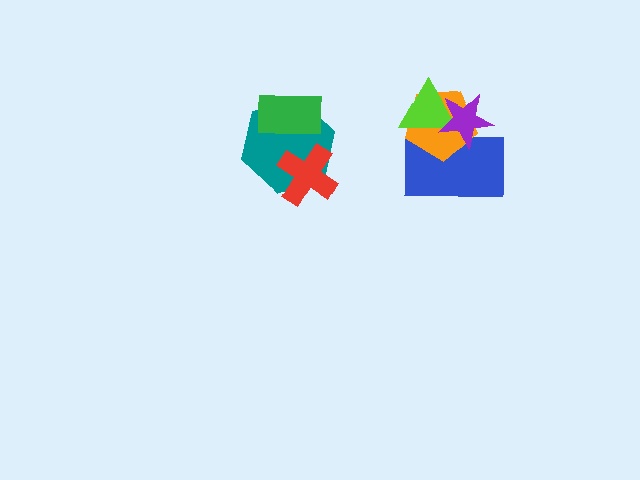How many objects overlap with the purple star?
3 objects overlap with the purple star.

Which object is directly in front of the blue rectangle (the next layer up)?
The orange pentagon is directly in front of the blue rectangle.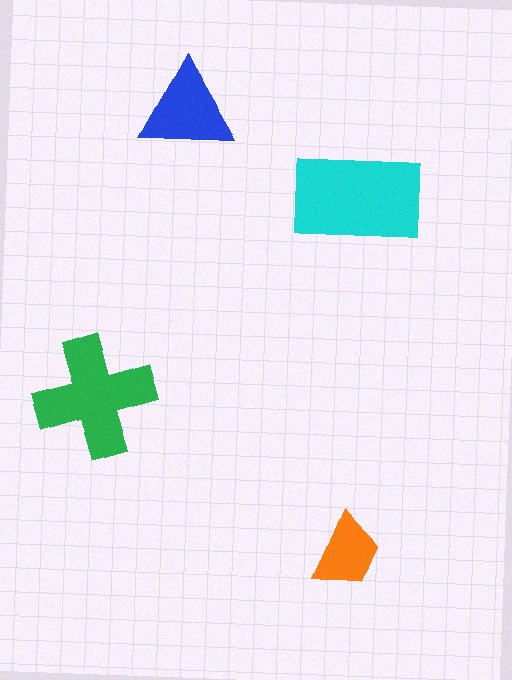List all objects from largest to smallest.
The cyan rectangle, the green cross, the blue triangle, the orange trapezoid.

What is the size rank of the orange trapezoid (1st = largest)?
4th.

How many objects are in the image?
There are 4 objects in the image.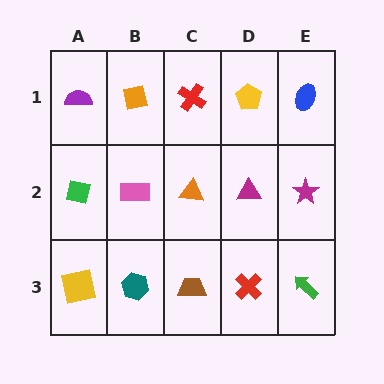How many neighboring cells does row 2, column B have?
4.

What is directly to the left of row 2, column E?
A magenta triangle.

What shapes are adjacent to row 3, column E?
A magenta star (row 2, column E), a red cross (row 3, column D).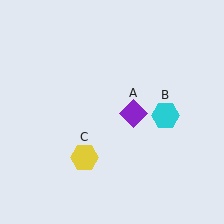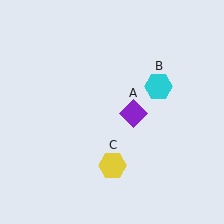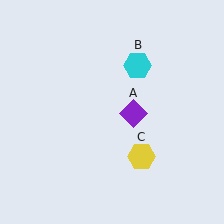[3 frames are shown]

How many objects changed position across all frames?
2 objects changed position: cyan hexagon (object B), yellow hexagon (object C).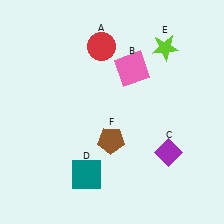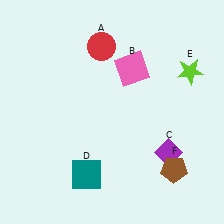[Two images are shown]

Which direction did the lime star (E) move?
The lime star (E) moved right.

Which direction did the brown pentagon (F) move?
The brown pentagon (F) moved right.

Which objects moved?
The objects that moved are: the lime star (E), the brown pentagon (F).